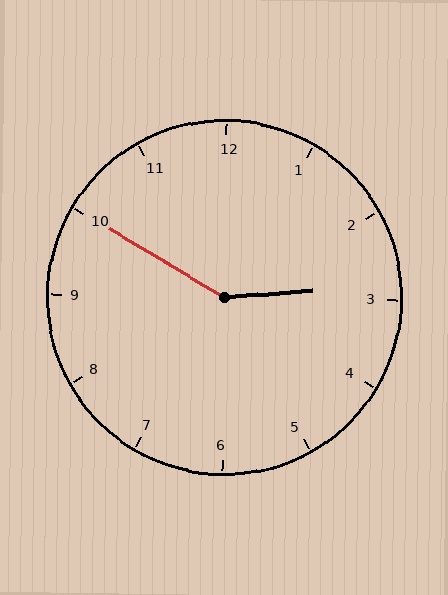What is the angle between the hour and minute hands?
Approximately 145 degrees.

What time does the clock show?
2:50.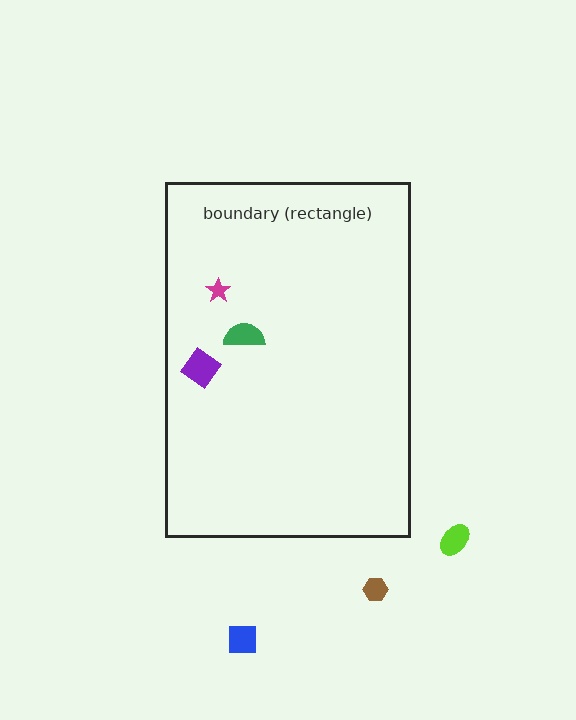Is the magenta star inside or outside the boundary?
Inside.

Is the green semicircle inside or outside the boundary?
Inside.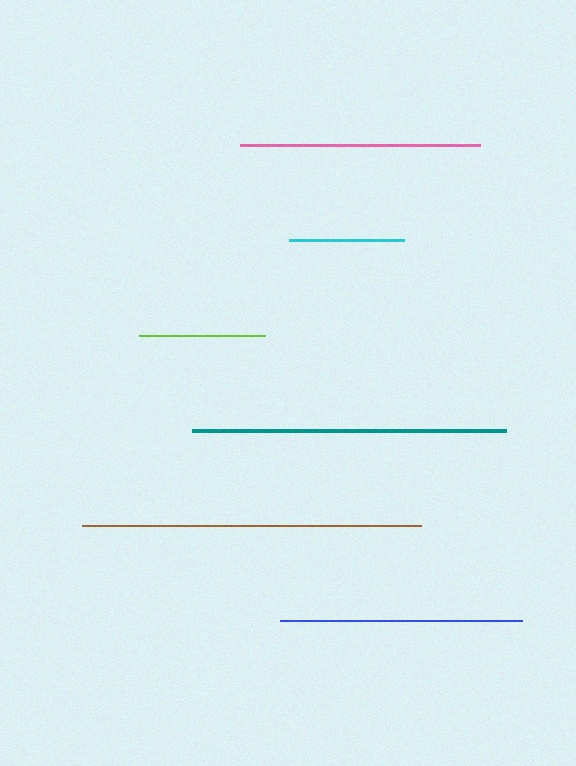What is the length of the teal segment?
The teal segment is approximately 314 pixels long.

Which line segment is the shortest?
The cyan line is the shortest at approximately 115 pixels.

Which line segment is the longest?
The brown line is the longest at approximately 338 pixels.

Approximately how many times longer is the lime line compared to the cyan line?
The lime line is approximately 1.1 times the length of the cyan line.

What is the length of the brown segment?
The brown segment is approximately 338 pixels long.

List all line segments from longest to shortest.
From longest to shortest: brown, teal, blue, pink, lime, cyan.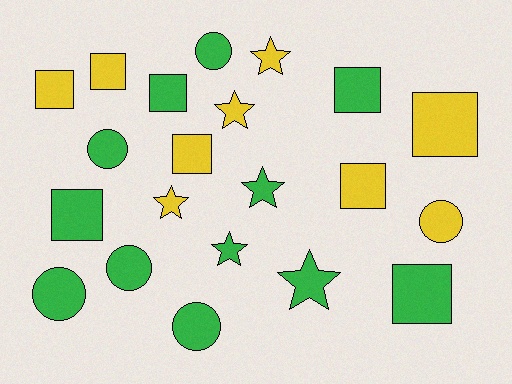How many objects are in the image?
There are 21 objects.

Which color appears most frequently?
Green, with 12 objects.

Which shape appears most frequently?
Square, with 9 objects.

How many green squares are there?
There are 4 green squares.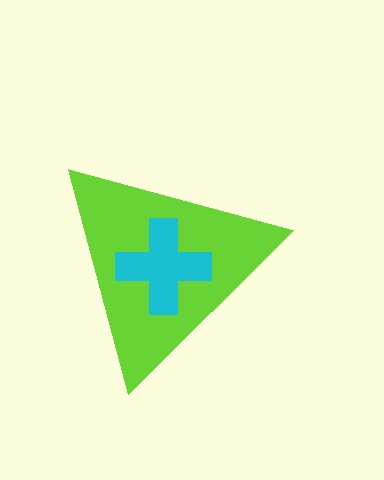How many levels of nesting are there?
2.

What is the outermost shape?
The lime triangle.